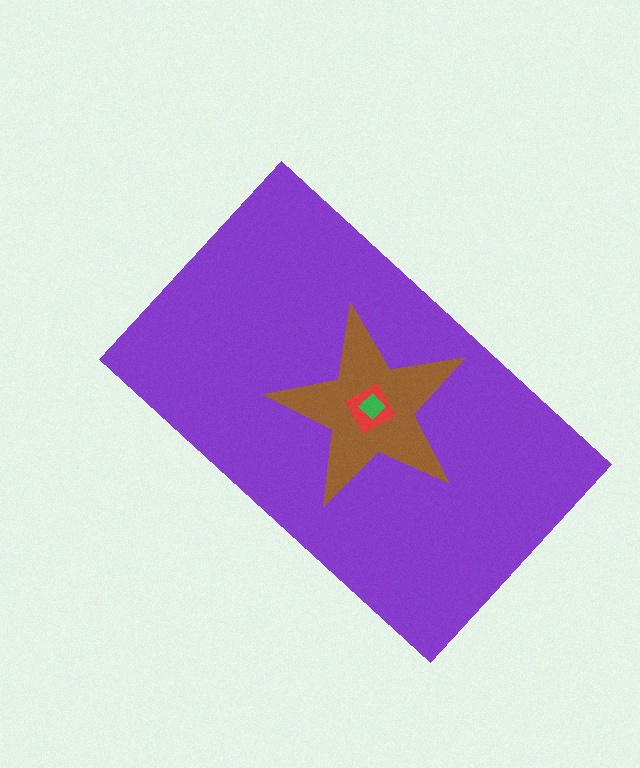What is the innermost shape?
The green diamond.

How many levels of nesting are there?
4.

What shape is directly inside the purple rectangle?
The brown star.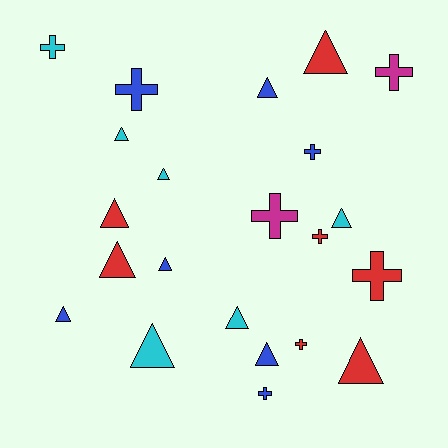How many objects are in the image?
There are 22 objects.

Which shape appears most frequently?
Triangle, with 13 objects.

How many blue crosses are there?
There are 3 blue crosses.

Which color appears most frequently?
Blue, with 7 objects.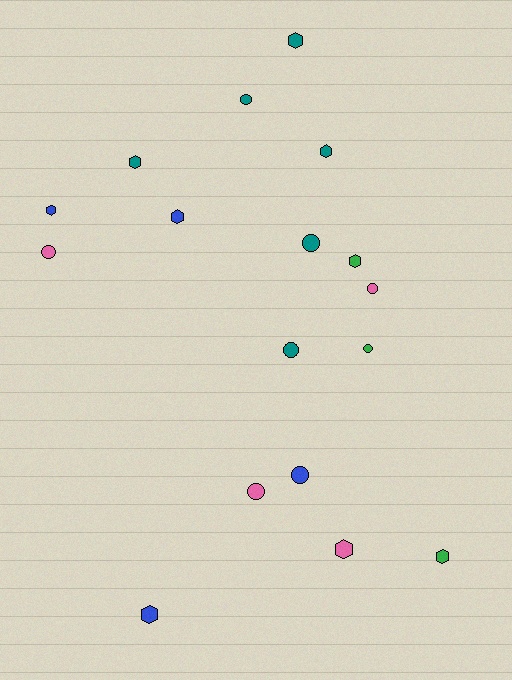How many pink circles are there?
There are 3 pink circles.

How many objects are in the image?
There are 17 objects.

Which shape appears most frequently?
Hexagon, with 9 objects.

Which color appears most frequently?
Teal, with 6 objects.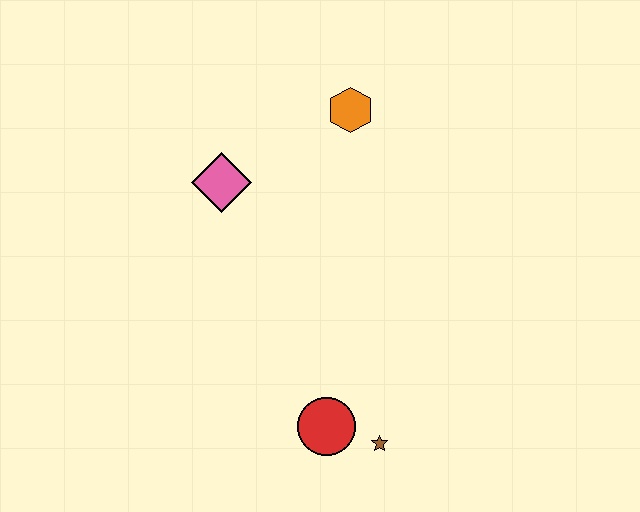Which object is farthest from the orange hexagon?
The brown star is farthest from the orange hexagon.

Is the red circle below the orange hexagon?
Yes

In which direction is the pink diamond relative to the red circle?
The pink diamond is above the red circle.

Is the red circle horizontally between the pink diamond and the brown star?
Yes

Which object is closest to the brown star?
The red circle is closest to the brown star.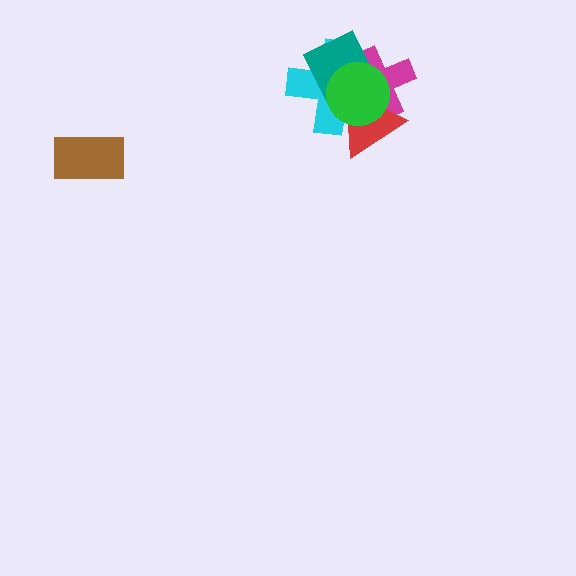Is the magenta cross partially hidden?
Yes, it is partially covered by another shape.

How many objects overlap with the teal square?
3 objects overlap with the teal square.